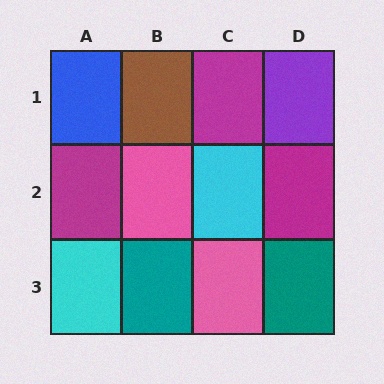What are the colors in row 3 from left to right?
Cyan, teal, pink, teal.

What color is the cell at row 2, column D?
Magenta.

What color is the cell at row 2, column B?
Pink.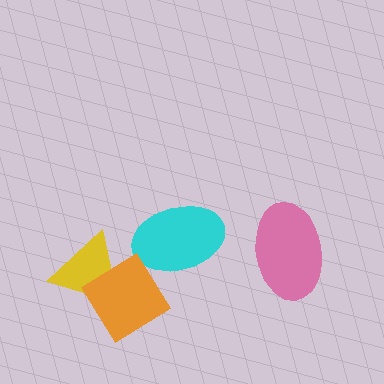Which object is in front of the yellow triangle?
The orange diamond is in front of the yellow triangle.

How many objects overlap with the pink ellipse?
0 objects overlap with the pink ellipse.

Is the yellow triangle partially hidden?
Yes, it is partially covered by another shape.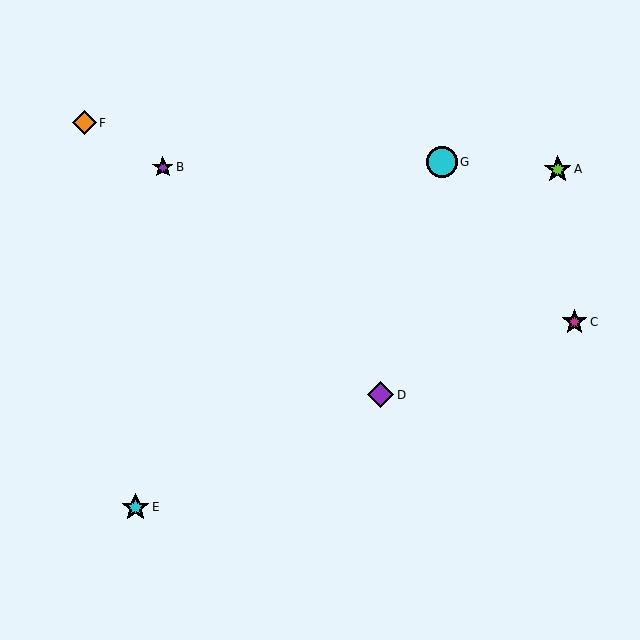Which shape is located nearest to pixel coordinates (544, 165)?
The lime star (labeled A) at (558, 169) is nearest to that location.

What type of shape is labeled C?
Shape C is a magenta star.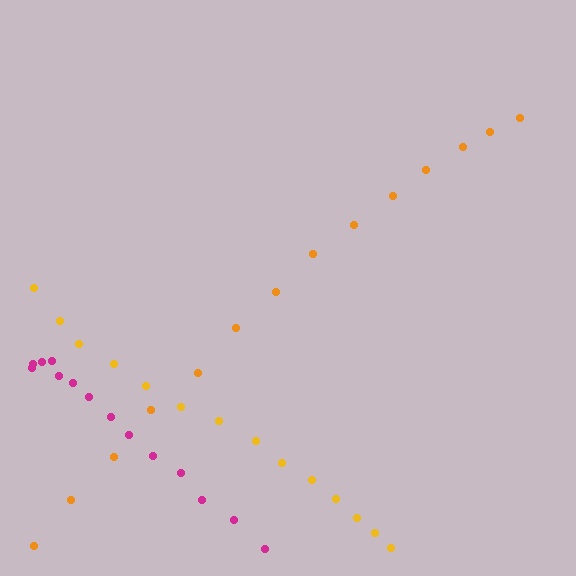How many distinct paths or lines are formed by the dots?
There are 3 distinct paths.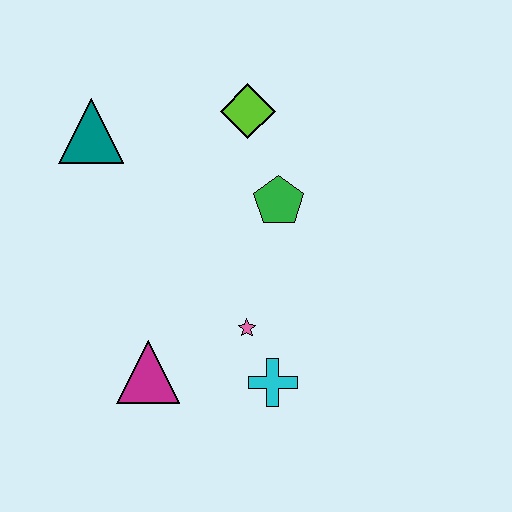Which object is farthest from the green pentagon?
The magenta triangle is farthest from the green pentagon.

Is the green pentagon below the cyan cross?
No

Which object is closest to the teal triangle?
The lime diamond is closest to the teal triangle.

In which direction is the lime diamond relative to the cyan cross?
The lime diamond is above the cyan cross.